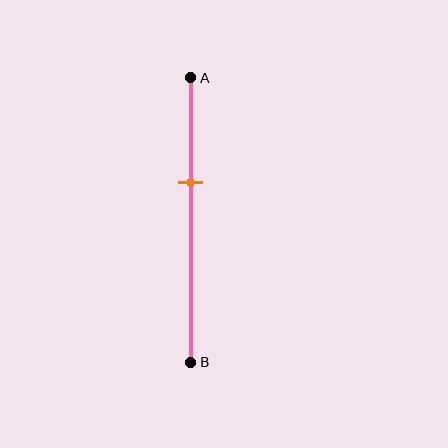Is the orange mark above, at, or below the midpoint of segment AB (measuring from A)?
The orange mark is above the midpoint of segment AB.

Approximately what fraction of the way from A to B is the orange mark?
The orange mark is approximately 35% of the way from A to B.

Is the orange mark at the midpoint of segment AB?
No, the mark is at about 35% from A, not at the 50% midpoint.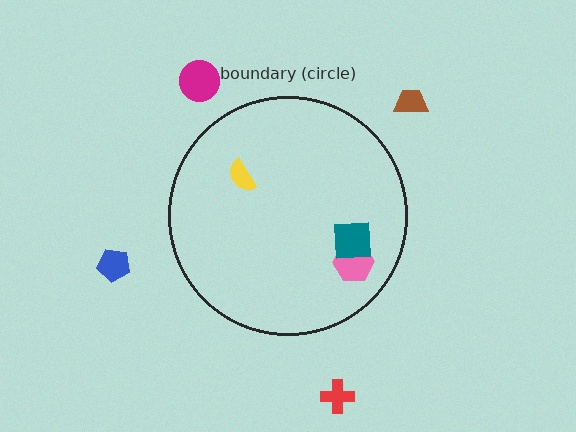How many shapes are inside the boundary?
3 inside, 4 outside.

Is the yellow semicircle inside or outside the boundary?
Inside.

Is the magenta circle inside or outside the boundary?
Outside.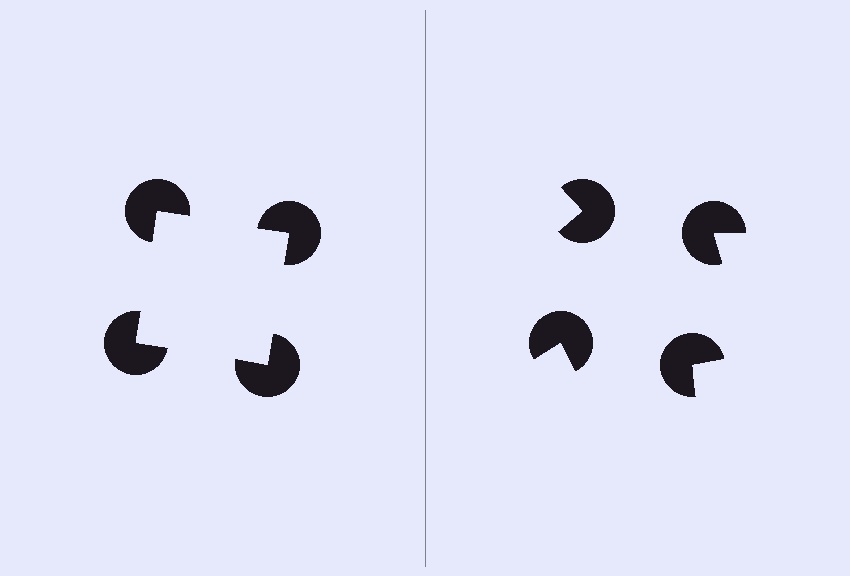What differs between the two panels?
The pac-man discs are positioned identically on both sides; only the wedge orientations differ. On the left they align to a square; on the right they are misaligned.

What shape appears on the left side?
An illusory square.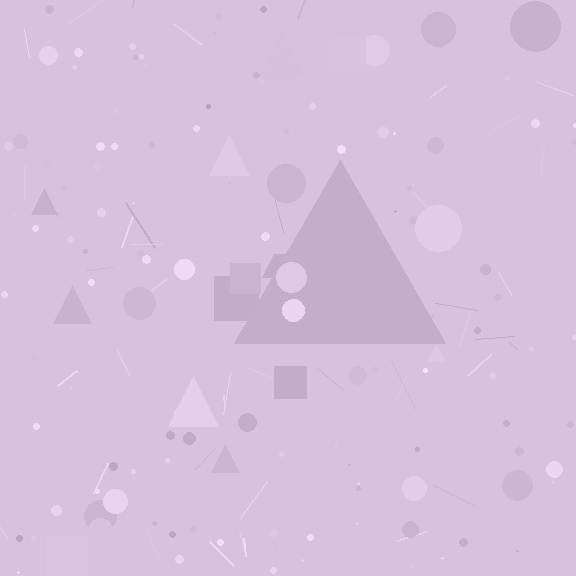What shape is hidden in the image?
A triangle is hidden in the image.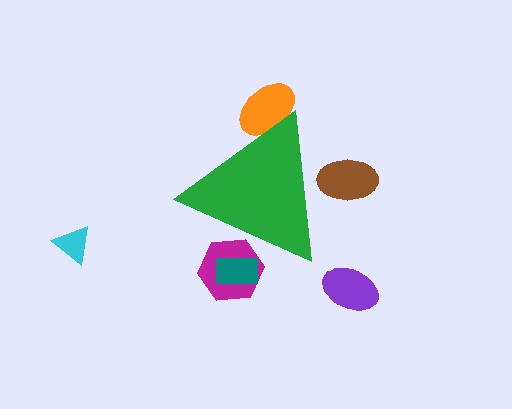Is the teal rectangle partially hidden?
Yes, the teal rectangle is partially hidden behind the green triangle.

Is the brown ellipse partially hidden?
Yes, the brown ellipse is partially hidden behind the green triangle.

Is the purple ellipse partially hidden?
No, the purple ellipse is fully visible.